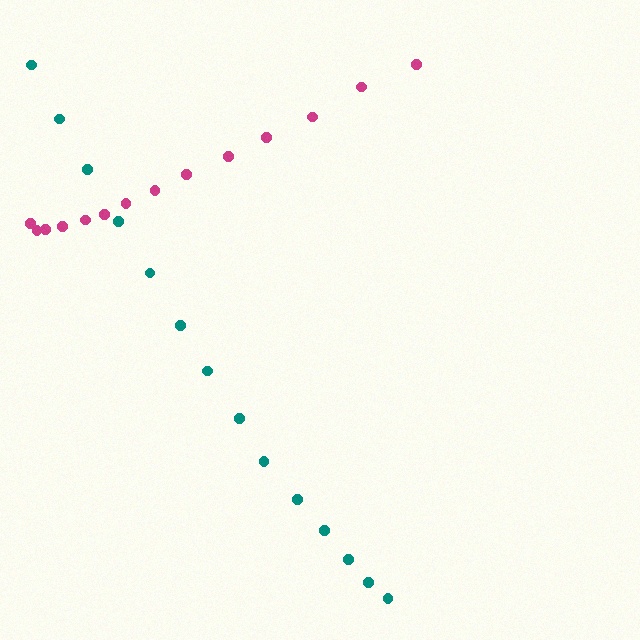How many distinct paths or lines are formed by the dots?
There are 2 distinct paths.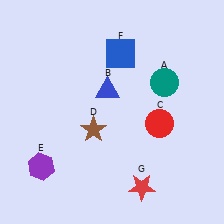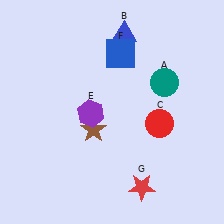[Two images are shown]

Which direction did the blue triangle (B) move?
The blue triangle (B) moved up.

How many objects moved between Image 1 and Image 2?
2 objects moved between the two images.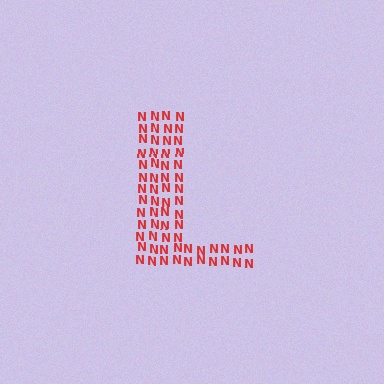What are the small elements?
The small elements are letter N's.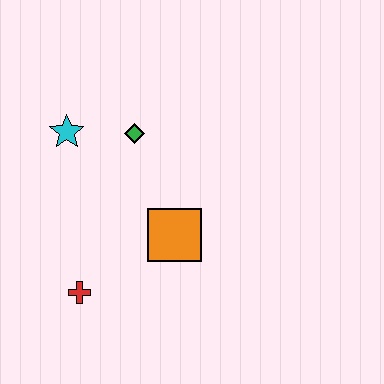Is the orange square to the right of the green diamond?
Yes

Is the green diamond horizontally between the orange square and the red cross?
Yes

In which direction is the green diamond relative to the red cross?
The green diamond is above the red cross.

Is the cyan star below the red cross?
No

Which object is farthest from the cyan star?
The red cross is farthest from the cyan star.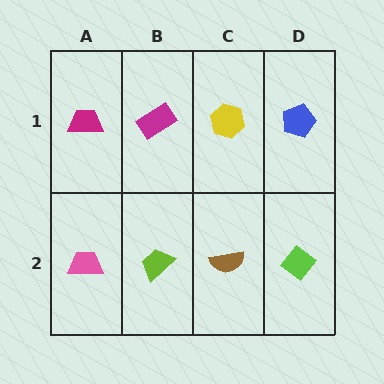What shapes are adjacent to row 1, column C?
A brown semicircle (row 2, column C), a magenta rectangle (row 1, column B), a blue pentagon (row 1, column D).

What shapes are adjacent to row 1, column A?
A pink trapezoid (row 2, column A), a magenta rectangle (row 1, column B).